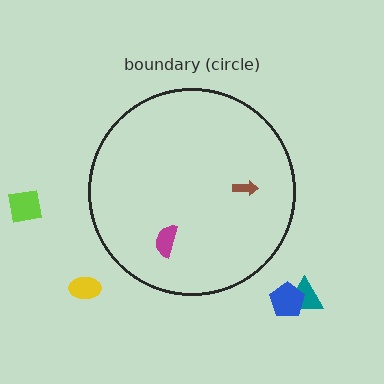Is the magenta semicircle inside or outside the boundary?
Inside.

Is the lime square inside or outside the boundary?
Outside.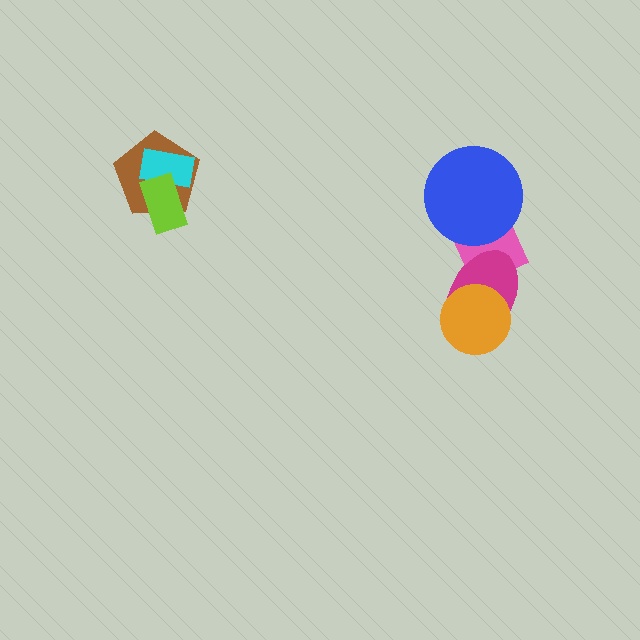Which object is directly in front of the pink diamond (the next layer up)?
The magenta ellipse is directly in front of the pink diamond.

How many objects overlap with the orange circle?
1 object overlaps with the orange circle.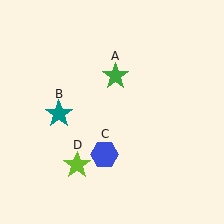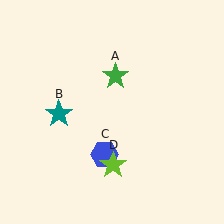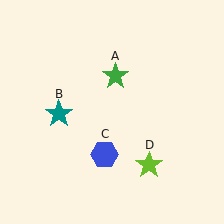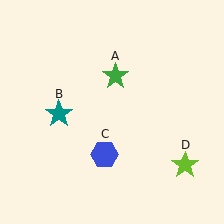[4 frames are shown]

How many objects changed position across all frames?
1 object changed position: lime star (object D).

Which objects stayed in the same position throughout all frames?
Green star (object A) and teal star (object B) and blue hexagon (object C) remained stationary.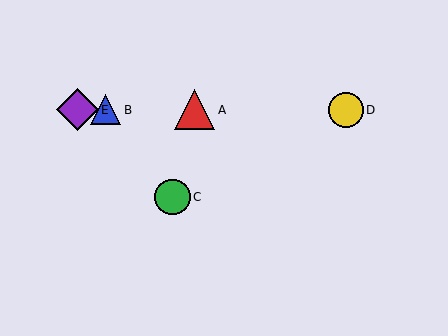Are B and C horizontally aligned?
No, B is at y≈110 and C is at y≈197.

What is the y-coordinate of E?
Object E is at y≈110.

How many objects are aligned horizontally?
4 objects (A, B, D, E) are aligned horizontally.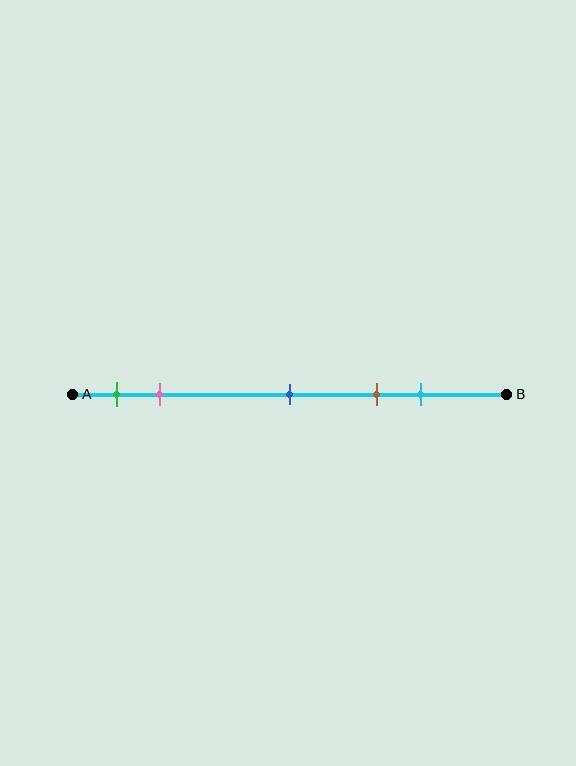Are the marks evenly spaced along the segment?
No, the marks are not evenly spaced.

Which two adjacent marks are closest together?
The green and pink marks are the closest adjacent pair.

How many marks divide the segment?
There are 5 marks dividing the segment.